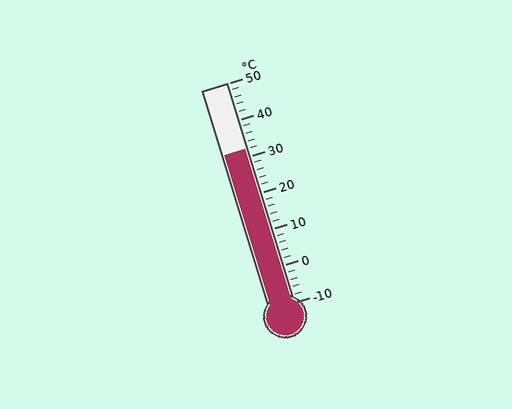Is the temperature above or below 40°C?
The temperature is below 40°C.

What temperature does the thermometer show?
The thermometer shows approximately 32°C.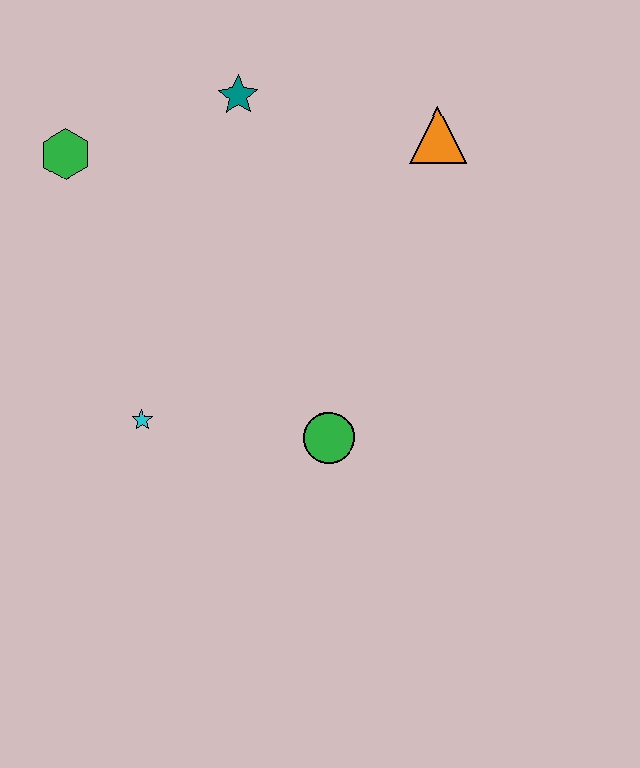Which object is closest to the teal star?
The green hexagon is closest to the teal star.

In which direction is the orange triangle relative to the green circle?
The orange triangle is above the green circle.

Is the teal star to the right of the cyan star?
Yes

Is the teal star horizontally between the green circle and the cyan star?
Yes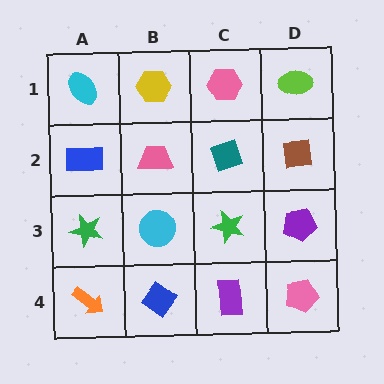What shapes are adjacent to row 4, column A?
A green star (row 3, column A), a blue diamond (row 4, column B).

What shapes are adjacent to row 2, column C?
A pink hexagon (row 1, column C), a green star (row 3, column C), a pink trapezoid (row 2, column B), a brown square (row 2, column D).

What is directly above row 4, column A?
A green star.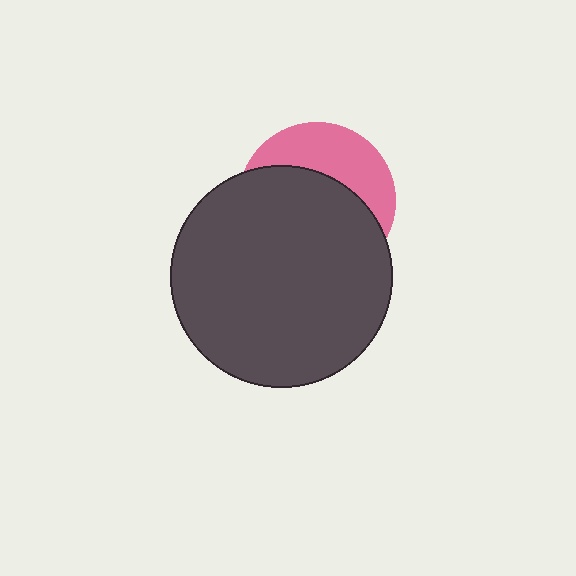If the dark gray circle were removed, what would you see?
You would see the complete pink circle.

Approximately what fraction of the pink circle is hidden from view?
Roughly 64% of the pink circle is hidden behind the dark gray circle.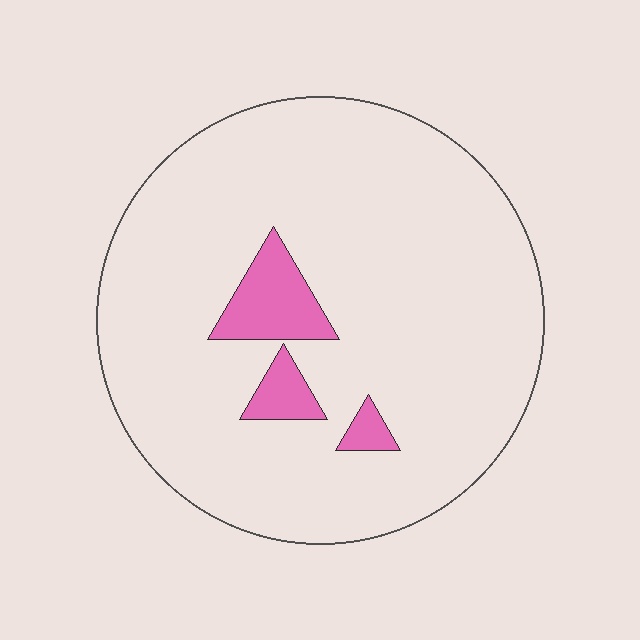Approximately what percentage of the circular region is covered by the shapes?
Approximately 10%.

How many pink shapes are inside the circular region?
3.